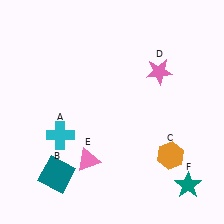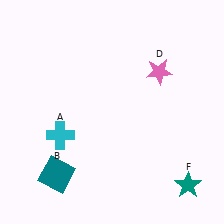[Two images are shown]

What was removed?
The pink triangle (E), the orange hexagon (C) were removed in Image 2.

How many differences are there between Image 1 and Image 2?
There are 2 differences between the two images.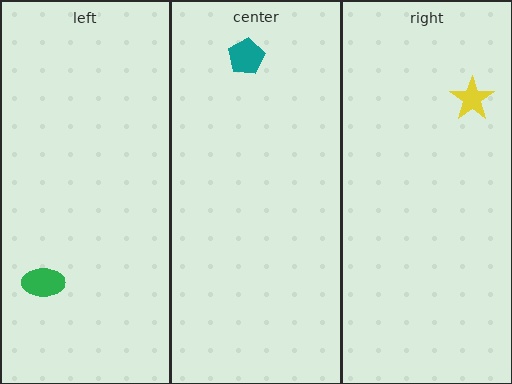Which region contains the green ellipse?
The left region.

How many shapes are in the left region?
1.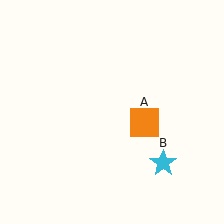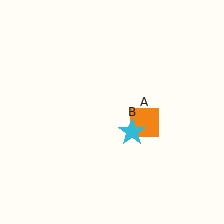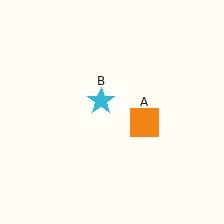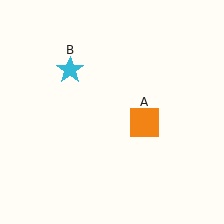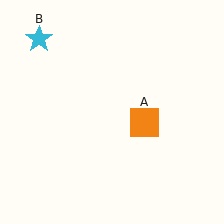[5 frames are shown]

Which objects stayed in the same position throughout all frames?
Orange square (object A) remained stationary.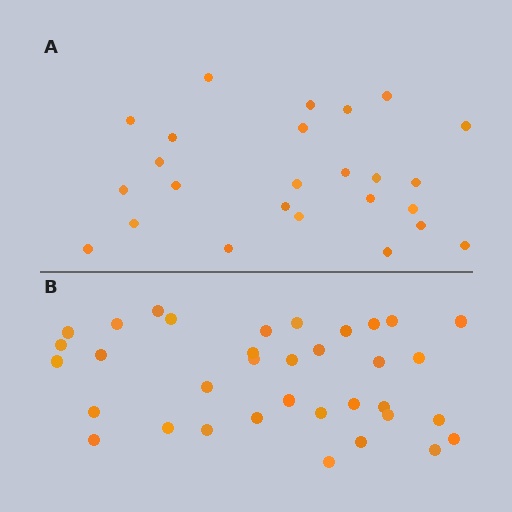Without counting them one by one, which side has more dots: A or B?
Region B (the bottom region) has more dots.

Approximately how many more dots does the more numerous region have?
Region B has roughly 10 or so more dots than region A.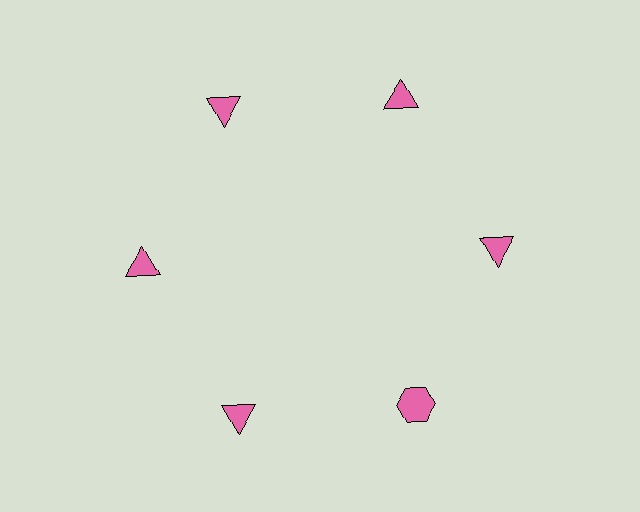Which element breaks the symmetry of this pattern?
The pink hexagon at roughly the 5 o'clock position breaks the symmetry. All other shapes are pink triangles.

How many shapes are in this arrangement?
There are 6 shapes arranged in a ring pattern.